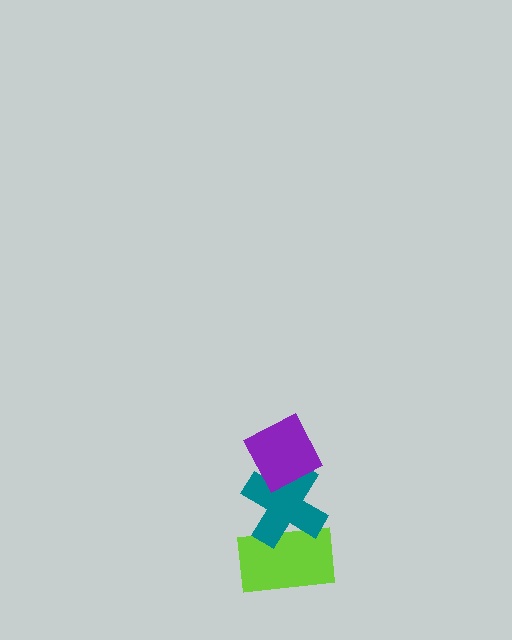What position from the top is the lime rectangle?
The lime rectangle is 3rd from the top.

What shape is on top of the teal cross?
The purple diamond is on top of the teal cross.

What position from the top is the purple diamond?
The purple diamond is 1st from the top.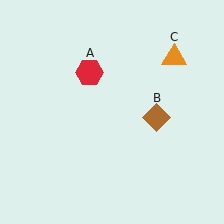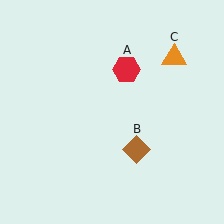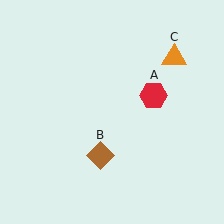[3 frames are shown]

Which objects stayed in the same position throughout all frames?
Orange triangle (object C) remained stationary.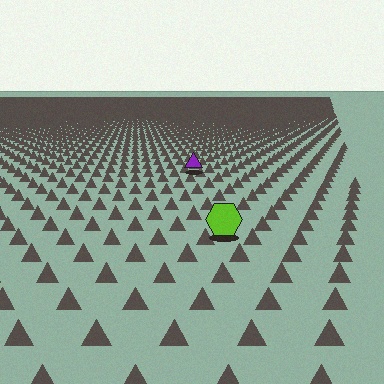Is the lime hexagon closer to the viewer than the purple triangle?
Yes. The lime hexagon is closer — you can tell from the texture gradient: the ground texture is coarser near it.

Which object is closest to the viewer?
The lime hexagon is closest. The texture marks near it are larger and more spread out.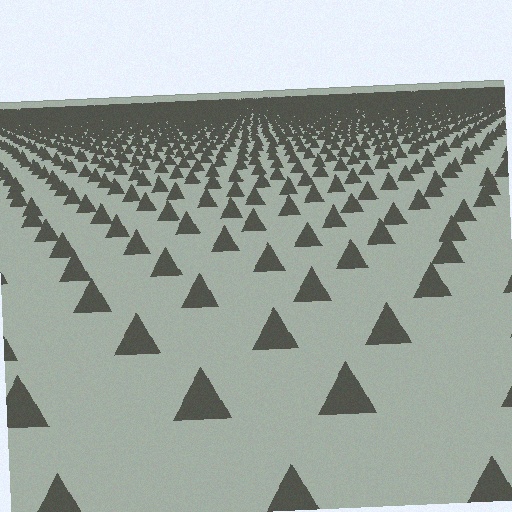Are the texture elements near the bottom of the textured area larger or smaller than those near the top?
Larger. Near the bottom, elements are closer to the viewer and appear at a bigger on-screen size.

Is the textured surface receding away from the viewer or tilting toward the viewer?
The surface is receding away from the viewer. Texture elements get smaller and denser toward the top.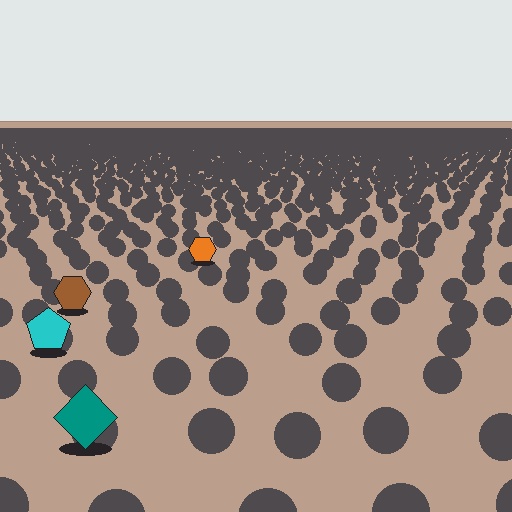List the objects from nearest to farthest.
From nearest to farthest: the teal diamond, the cyan pentagon, the brown hexagon, the orange hexagon.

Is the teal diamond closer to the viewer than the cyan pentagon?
Yes. The teal diamond is closer — you can tell from the texture gradient: the ground texture is coarser near it.